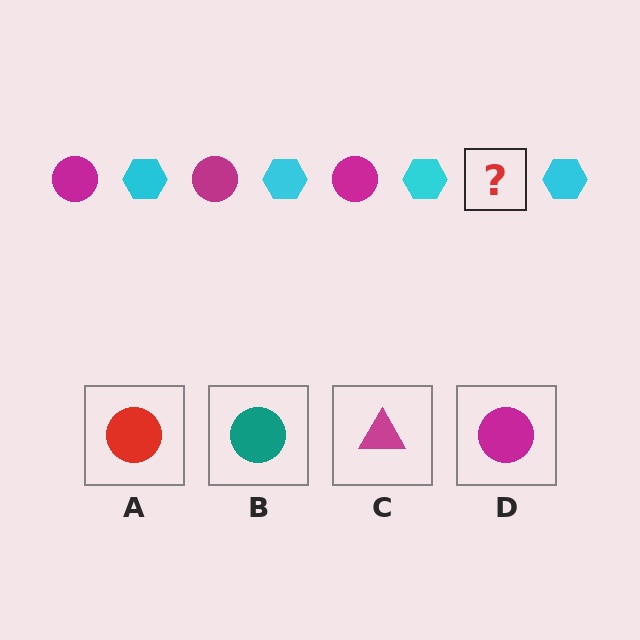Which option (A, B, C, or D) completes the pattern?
D.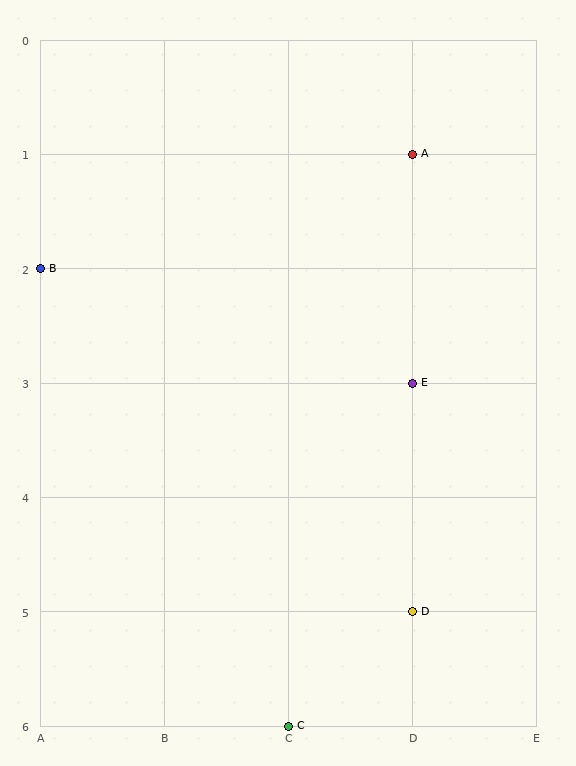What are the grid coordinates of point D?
Point D is at grid coordinates (D, 5).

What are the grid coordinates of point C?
Point C is at grid coordinates (C, 6).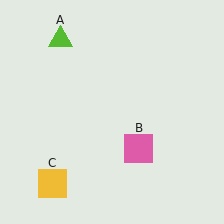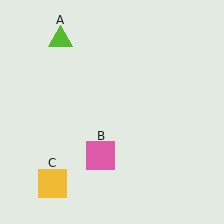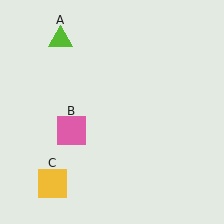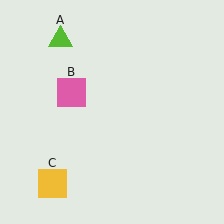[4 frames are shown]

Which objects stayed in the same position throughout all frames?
Lime triangle (object A) and yellow square (object C) remained stationary.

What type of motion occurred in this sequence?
The pink square (object B) rotated clockwise around the center of the scene.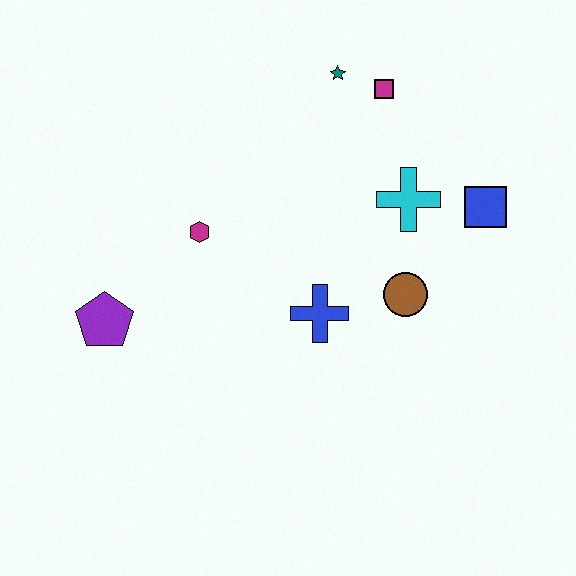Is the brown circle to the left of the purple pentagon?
No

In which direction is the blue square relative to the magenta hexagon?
The blue square is to the right of the magenta hexagon.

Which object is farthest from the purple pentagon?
The blue square is farthest from the purple pentagon.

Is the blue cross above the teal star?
No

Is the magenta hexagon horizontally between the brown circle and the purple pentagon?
Yes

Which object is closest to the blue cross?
The brown circle is closest to the blue cross.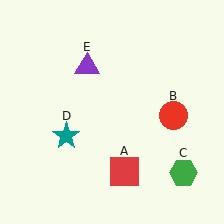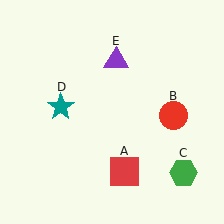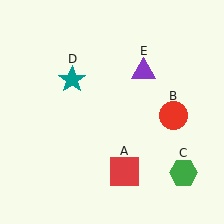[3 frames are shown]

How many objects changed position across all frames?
2 objects changed position: teal star (object D), purple triangle (object E).